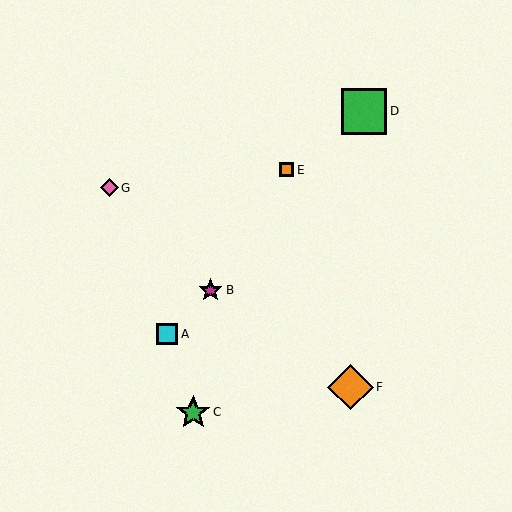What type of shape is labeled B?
Shape B is a magenta star.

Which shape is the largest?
The orange diamond (labeled F) is the largest.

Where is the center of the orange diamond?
The center of the orange diamond is at (350, 387).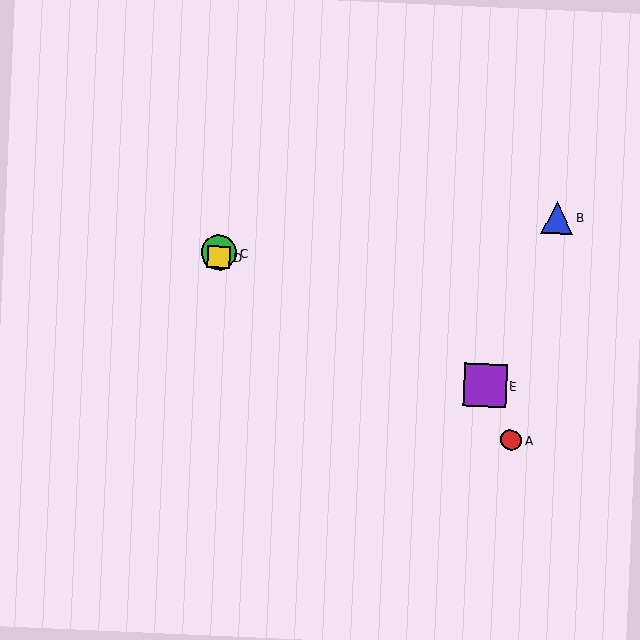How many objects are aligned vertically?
2 objects (C, D) are aligned vertically.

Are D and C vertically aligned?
Yes, both are at x≈219.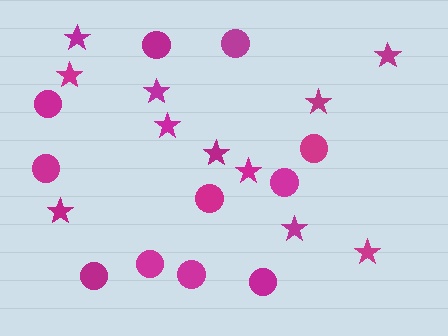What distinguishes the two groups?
There are 2 groups: one group of circles (11) and one group of stars (11).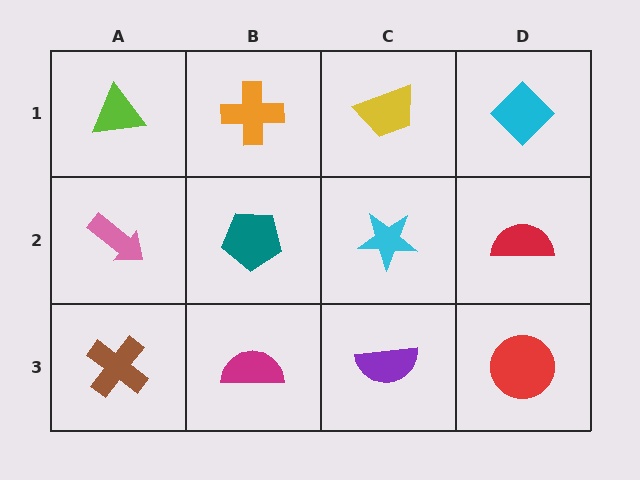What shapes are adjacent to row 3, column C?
A cyan star (row 2, column C), a magenta semicircle (row 3, column B), a red circle (row 3, column D).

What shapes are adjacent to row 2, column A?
A lime triangle (row 1, column A), a brown cross (row 3, column A), a teal pentagon (row 2, column B).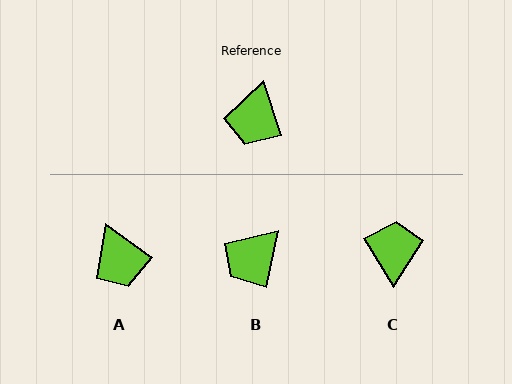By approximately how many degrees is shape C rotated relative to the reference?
Approximately 165 degrees clockwise.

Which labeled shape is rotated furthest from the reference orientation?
C, about 165 degrees away.